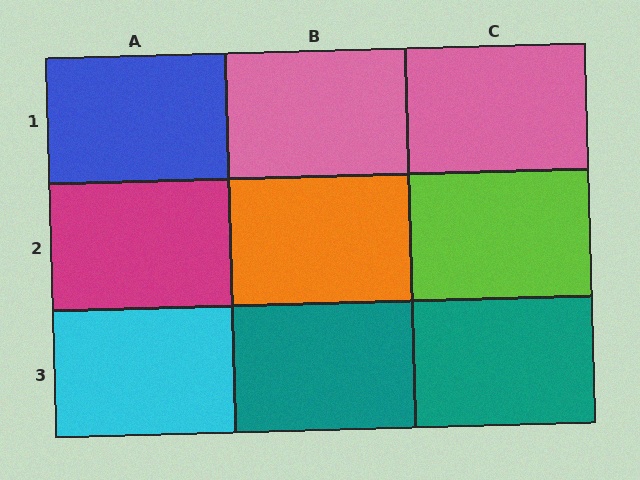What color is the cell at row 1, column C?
Pink.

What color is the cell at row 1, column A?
Blue.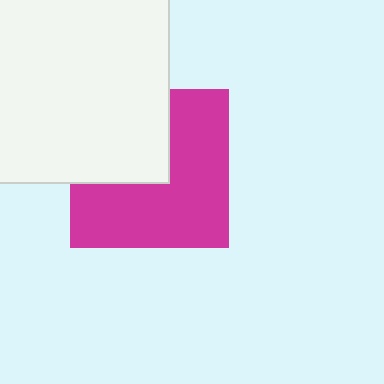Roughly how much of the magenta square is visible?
About half of it is visible (roughly 63%).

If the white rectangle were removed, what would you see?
You would see the complete magenta square.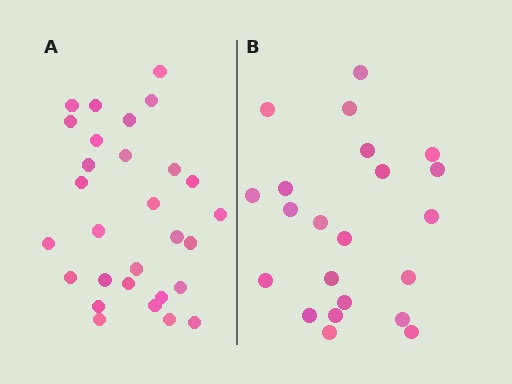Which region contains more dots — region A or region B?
Region A (the left region) has more dots.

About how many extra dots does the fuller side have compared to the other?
Region A has roughly 8 or so more dots than region B.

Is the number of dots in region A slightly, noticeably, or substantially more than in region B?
Region A has noticeably more, but not dramatically so. The ratio is roughly 1.3 to 1.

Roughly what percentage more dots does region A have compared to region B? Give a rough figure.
About 30% more.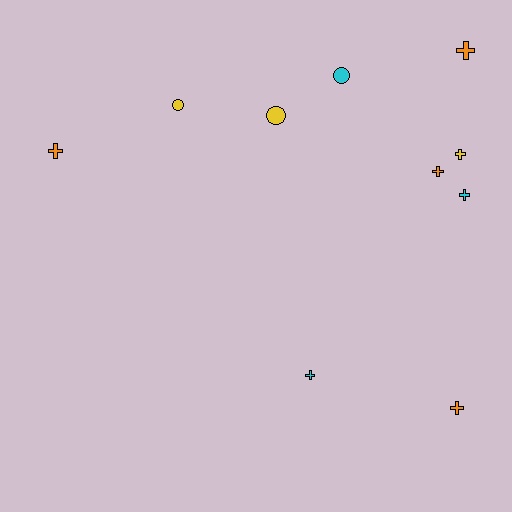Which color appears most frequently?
Orange, with 4 objects.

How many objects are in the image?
There are 10 objects.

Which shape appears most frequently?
Cross, with 7 objects.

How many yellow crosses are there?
There is 1 yellow cross.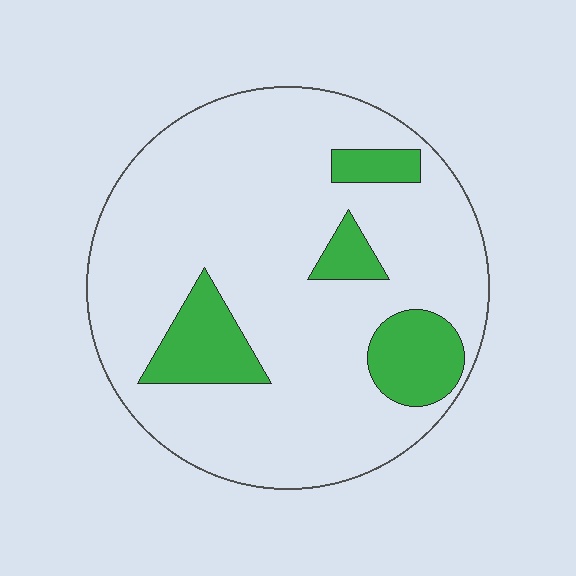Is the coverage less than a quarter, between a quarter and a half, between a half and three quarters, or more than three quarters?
Less than a quarter.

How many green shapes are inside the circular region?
4.